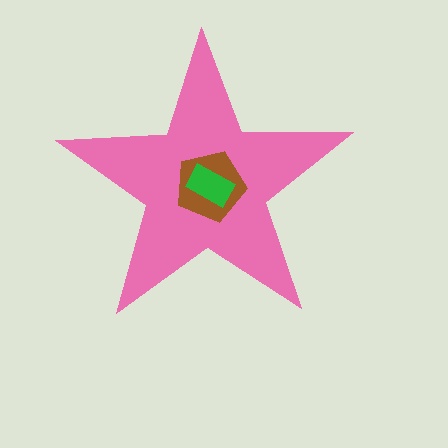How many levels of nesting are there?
3.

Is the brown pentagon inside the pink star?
Yes.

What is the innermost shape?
The green rectangle.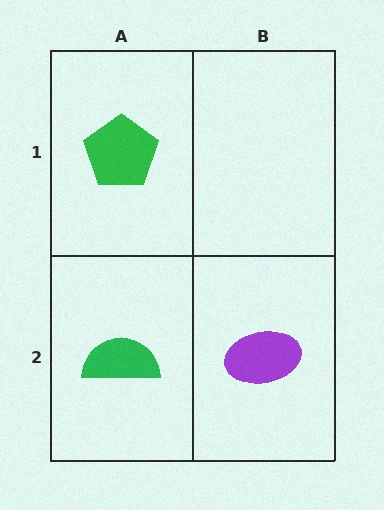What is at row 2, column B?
A purple ellipse.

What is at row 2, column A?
A green semicircle.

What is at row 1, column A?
A green pentagon.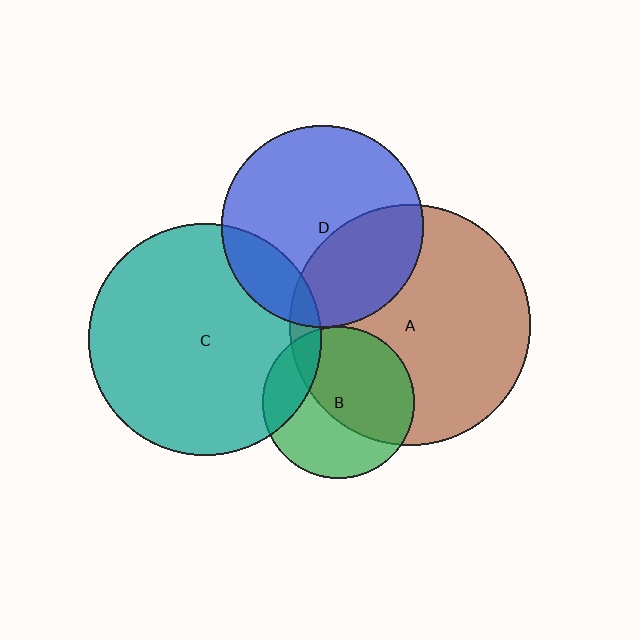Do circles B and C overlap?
Yes.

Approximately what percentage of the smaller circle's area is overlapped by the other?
Approximately 20%.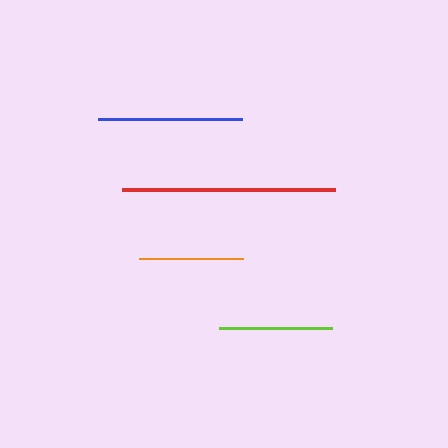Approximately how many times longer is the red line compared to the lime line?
The red line is approximately 1.9 times the length of the lime line.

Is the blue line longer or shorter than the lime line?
The blue line is longer than the lime line.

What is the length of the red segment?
The red segment is approximately 213 pixels long.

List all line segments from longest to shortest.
From longest to shortest: red, blue, lime, orange.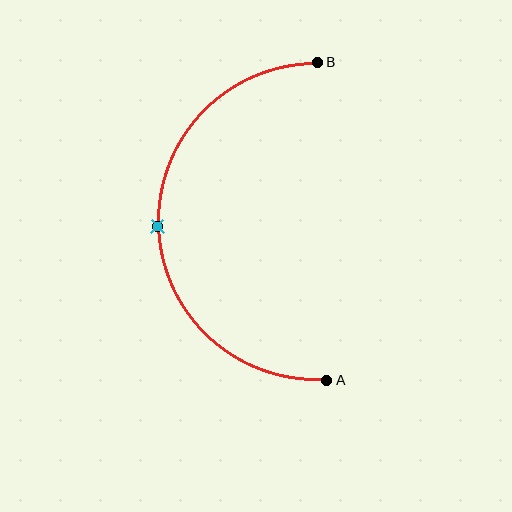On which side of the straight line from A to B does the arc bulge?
The arc bulges to the left of the straight line connecting A and B.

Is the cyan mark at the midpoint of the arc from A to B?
Yes. The cyan mark lies on the arc at equal arc-length from both A and B — it is the arc midpoint.